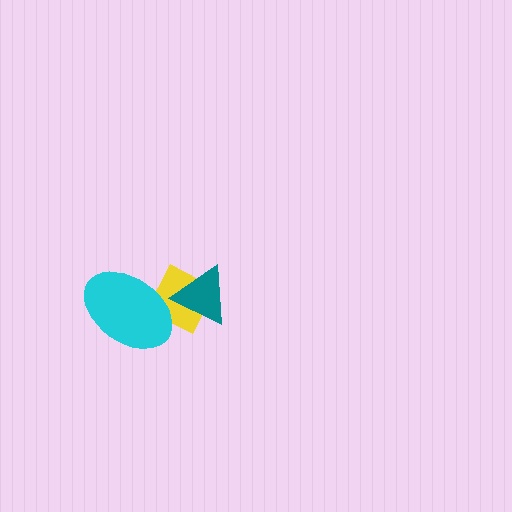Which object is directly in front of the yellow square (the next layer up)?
The cyan ellipse is directly in front of the yellow square.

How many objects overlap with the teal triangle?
1 object overlaps with the teal triangle.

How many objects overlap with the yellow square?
2 objects overlap with the yellow square.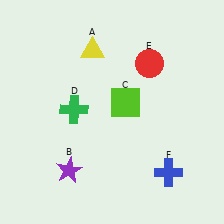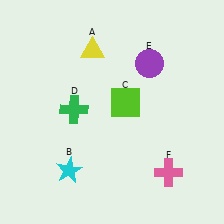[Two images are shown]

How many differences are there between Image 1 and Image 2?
There are 3 differences between the two images.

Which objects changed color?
B changed from purple to cyan. E changed from red to purple. F changed from blue to pink.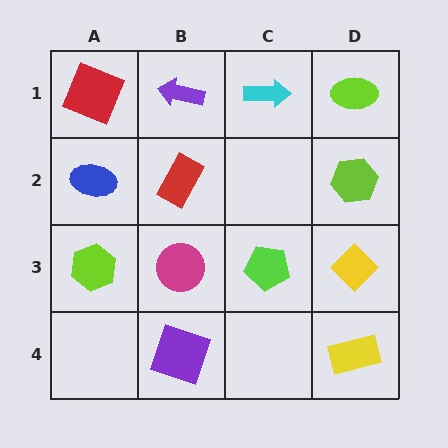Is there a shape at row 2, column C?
No, that cell is empty.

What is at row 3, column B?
A magenta circle.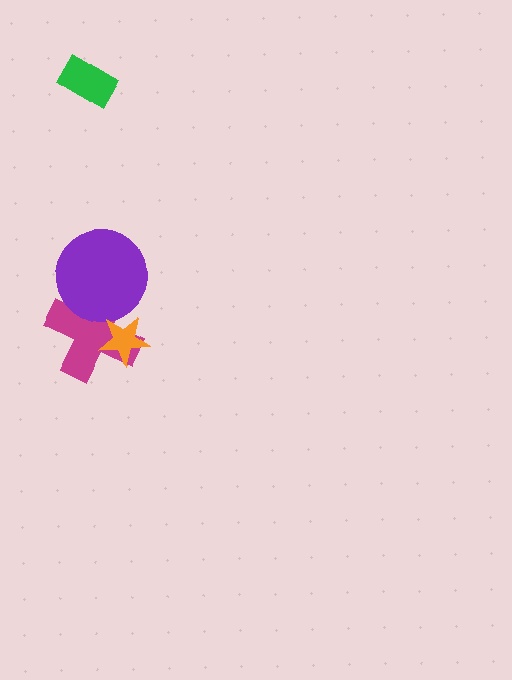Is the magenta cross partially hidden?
Yes, it is partially covered by another shape.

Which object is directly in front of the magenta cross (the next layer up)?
The purple circle is directly in front of the magenta cross.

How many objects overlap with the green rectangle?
0 objects overlap with the green rectangle.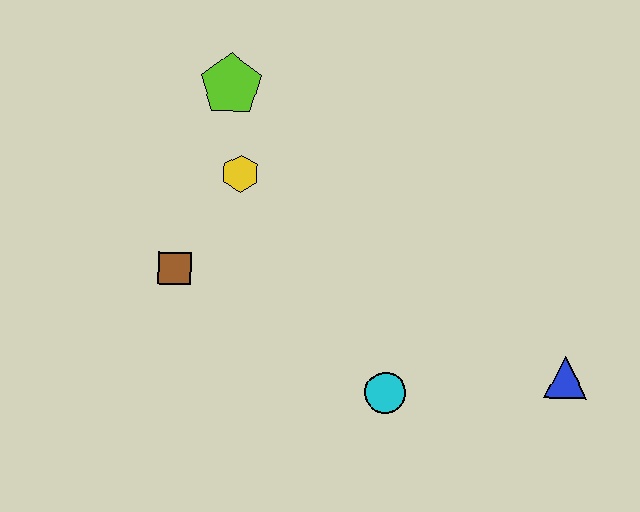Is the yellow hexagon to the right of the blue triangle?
No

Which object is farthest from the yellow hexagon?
The blue triangle is farthest from the yellow hexagon.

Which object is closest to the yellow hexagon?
The lime pentagon is closest to the yellow hexagon.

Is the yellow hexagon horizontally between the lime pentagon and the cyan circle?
Yes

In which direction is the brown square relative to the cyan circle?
The brown square is to the left of the cyan circle.